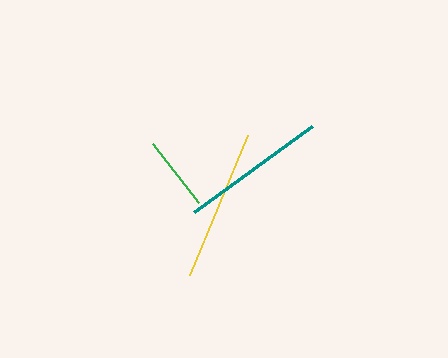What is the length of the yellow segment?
The yellow segment is approximately 151 pixels long.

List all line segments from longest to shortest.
From longest to shortest: yellow, teal, green.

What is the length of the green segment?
The green segment is approximately 75 pixels long.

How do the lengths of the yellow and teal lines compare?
The yellow and teal lines are approximately the same length.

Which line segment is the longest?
The yellow line is the longest at approximately 151 pixels.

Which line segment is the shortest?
The green line is the shortest at approximately 75 pixels.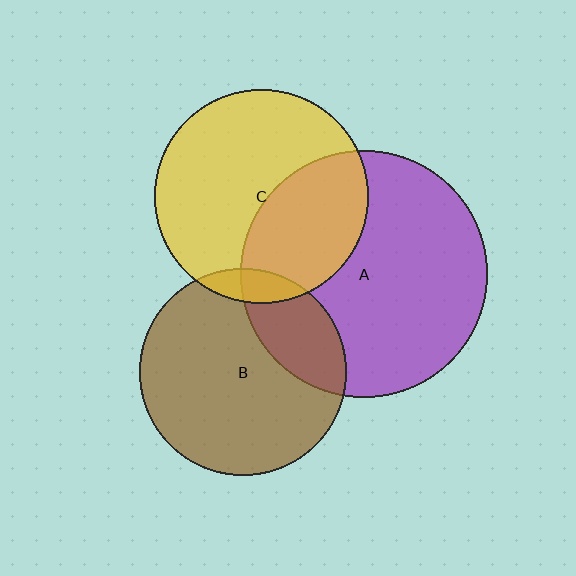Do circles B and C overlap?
Yes.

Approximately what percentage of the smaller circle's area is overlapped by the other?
Approximately 10%.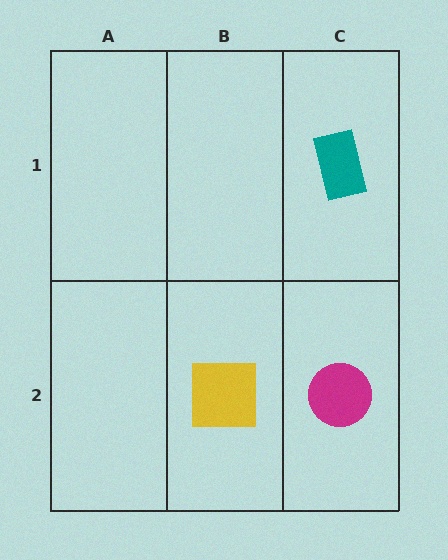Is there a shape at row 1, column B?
No, that cell is empty.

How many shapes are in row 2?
2 shapes.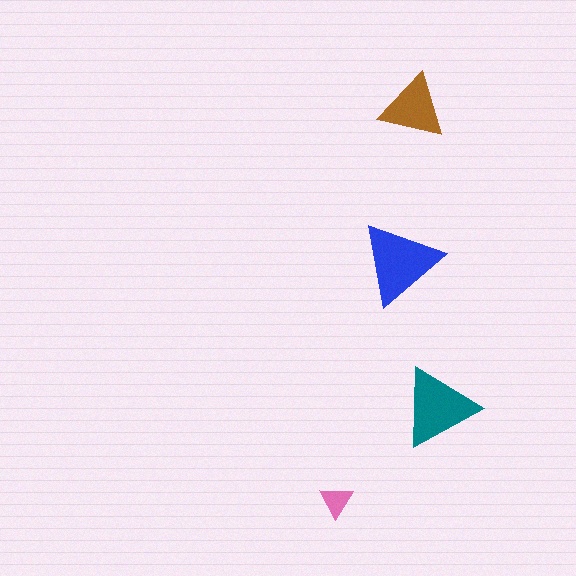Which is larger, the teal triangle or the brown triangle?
The teal one.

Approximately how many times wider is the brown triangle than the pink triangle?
About 2 times wider.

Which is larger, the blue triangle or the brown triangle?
The blue one.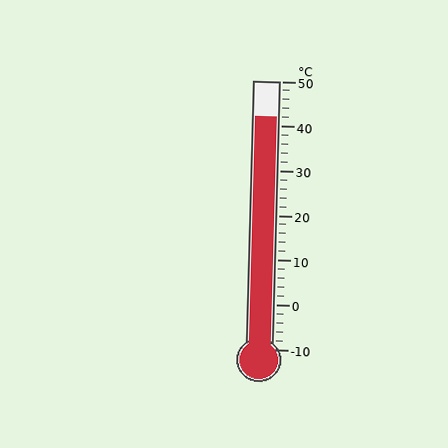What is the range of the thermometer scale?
The thermometer scale ranges from -10°C to 50°C.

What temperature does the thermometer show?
The thermometer shows approximately 42°C.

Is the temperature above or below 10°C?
The temperature is above 10°C.